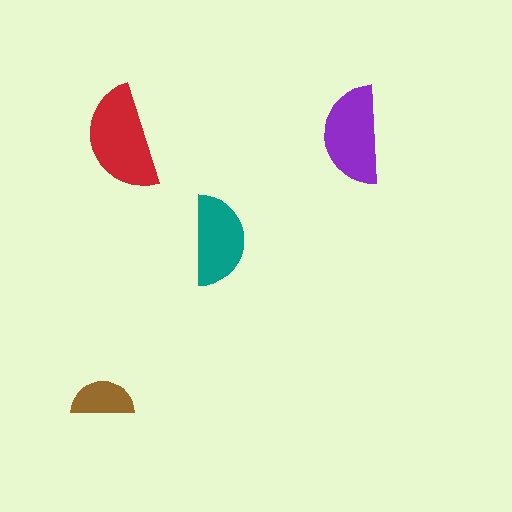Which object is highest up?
The purple semicircle is topmost.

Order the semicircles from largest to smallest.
the red one, the purple one, the teal one, the brown one.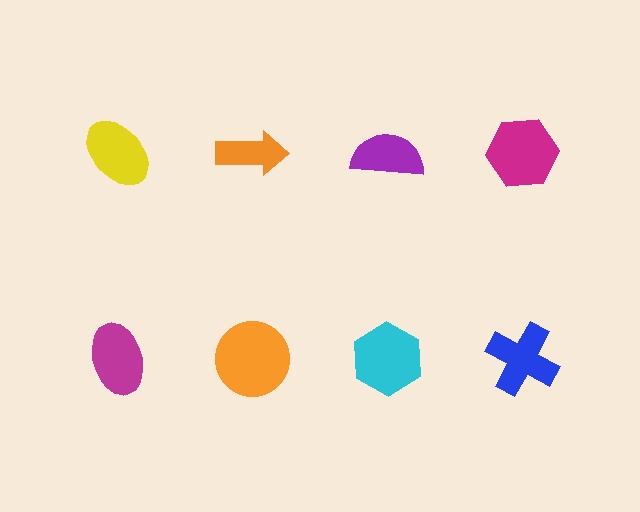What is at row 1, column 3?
A purple semicircle.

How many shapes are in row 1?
4 shapes.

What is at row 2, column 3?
A cyan hexagon.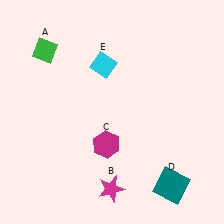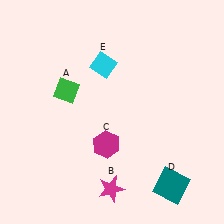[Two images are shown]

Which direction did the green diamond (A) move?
The green diamond (A) moved down.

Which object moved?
The green diamond (A) moved down.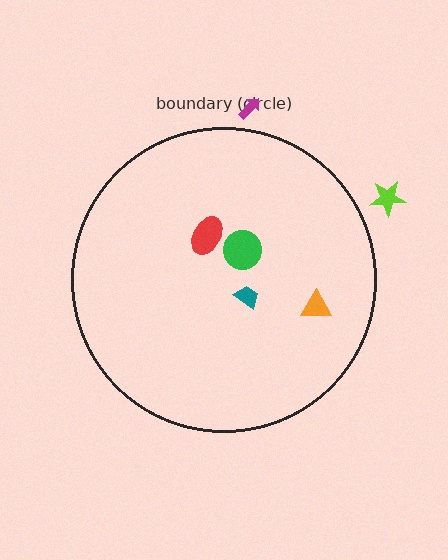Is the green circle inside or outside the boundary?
Inside.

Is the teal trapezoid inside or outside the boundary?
Inside.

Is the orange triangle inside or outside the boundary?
Inside.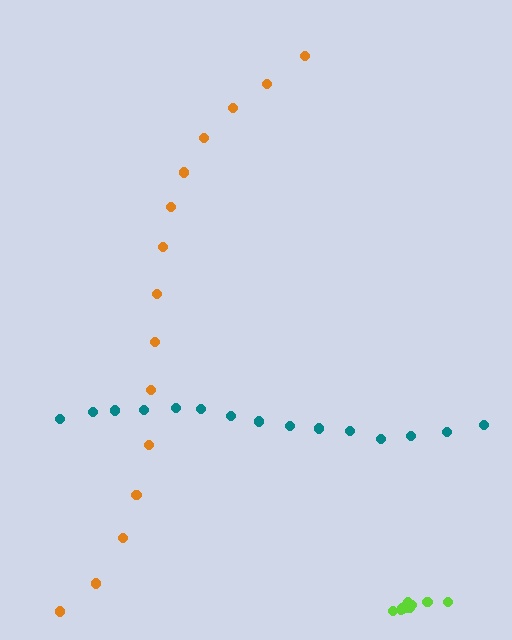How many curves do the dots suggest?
There are 3 distinct paths.